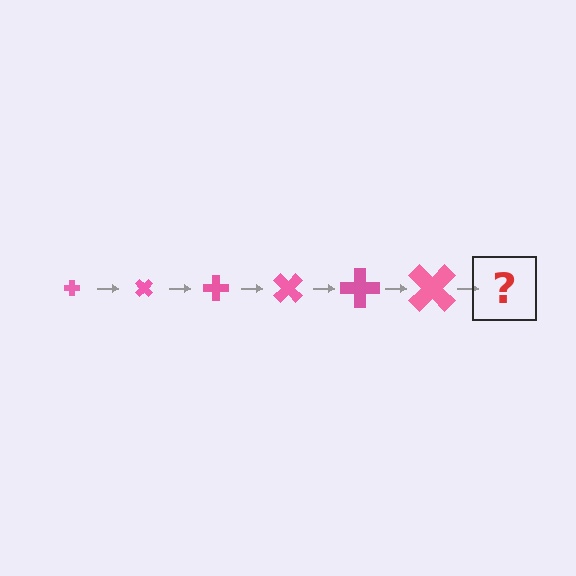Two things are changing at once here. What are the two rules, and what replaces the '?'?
The two rules are that the cross grows larger each step and it rotates 45 degrees each step. The '?' should be a cross, larger than the previous one and rotated 270 degrees from the start.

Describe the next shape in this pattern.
It should be a cross, larger than the previous one and rotated 270 degrees from the start.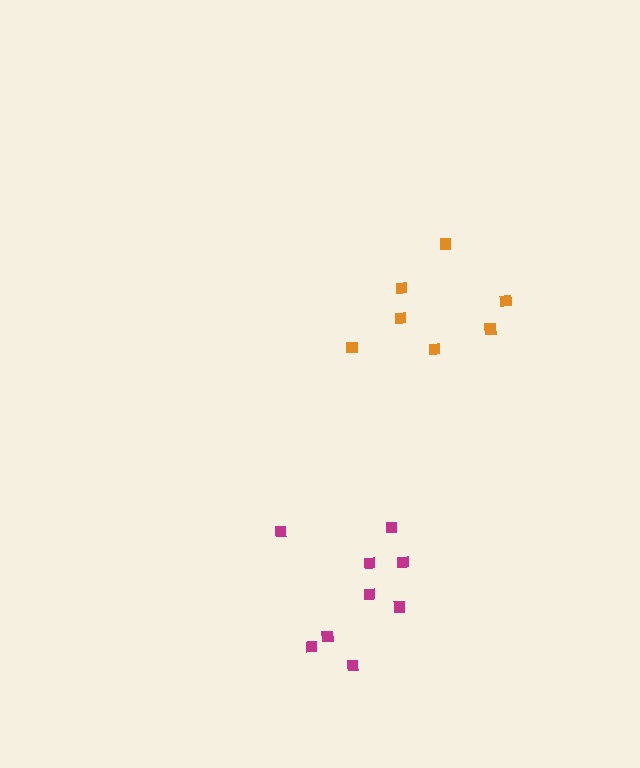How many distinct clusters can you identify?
There are 2 distinct clusters.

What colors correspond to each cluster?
The clusters are colored: magenta, orange.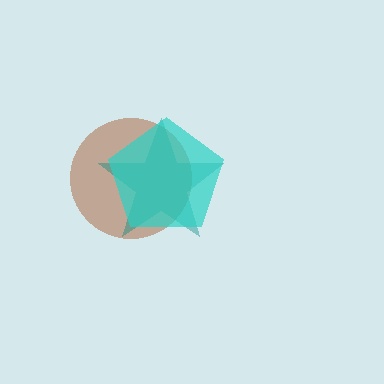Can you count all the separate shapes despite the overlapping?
Yes, there are 3 separate shapes.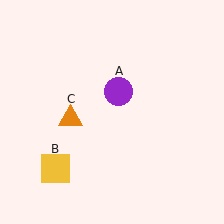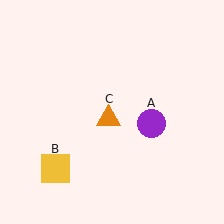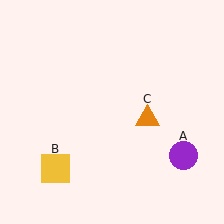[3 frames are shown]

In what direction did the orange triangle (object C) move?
The orange triangle (object C) moved right.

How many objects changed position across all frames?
2 objects changed position: purple circle (object A), orange triangle (object C).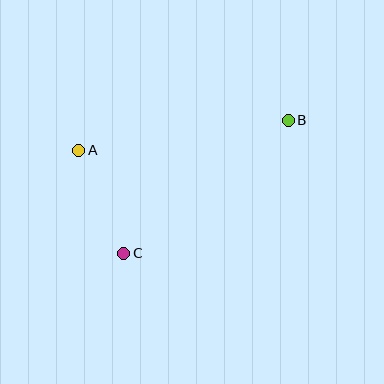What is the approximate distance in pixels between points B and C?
The distance between B and C is approximately 212 pixels.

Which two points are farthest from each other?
Points A and B are farthest from each other.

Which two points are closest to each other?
Points A and C are closest to each other.